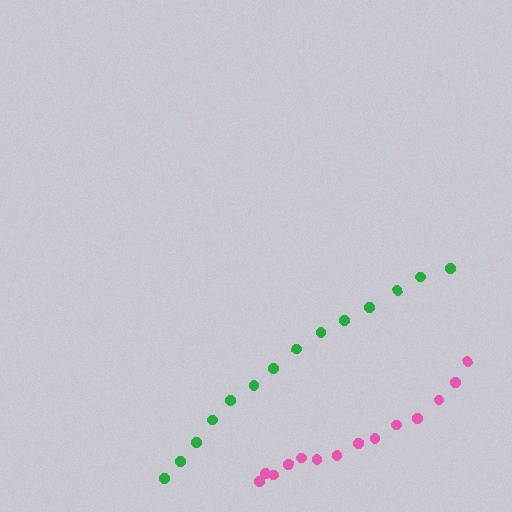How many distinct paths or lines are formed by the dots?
There are 2 distinct paths.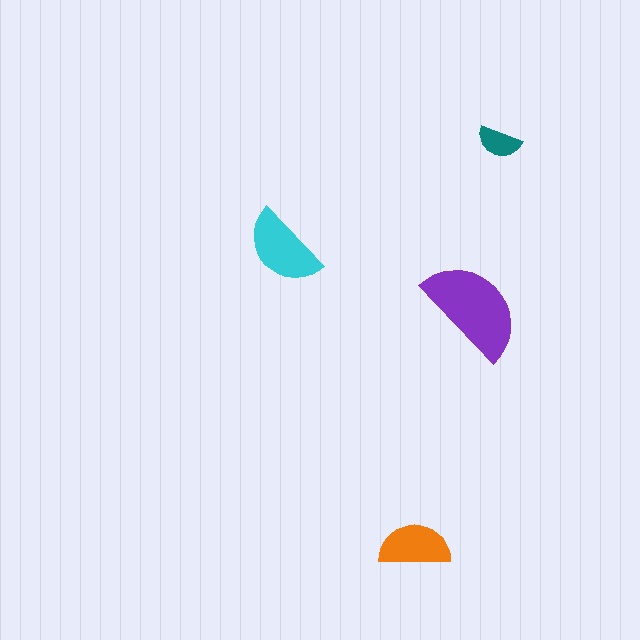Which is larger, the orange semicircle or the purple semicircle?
The purple one.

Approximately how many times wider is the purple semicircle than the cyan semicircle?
About 1.5 times wider.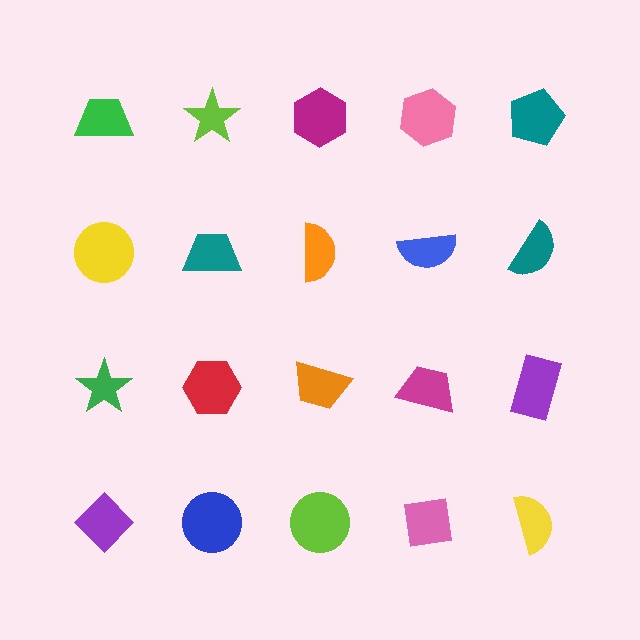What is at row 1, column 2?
A lime star.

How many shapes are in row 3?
5 shapes.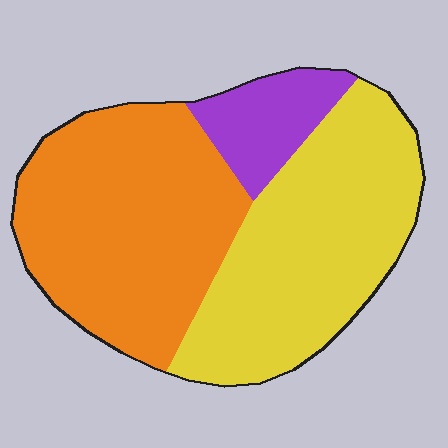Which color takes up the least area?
Purple, at roughly 10%.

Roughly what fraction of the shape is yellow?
Yellow takes up between a third and a half of the shape.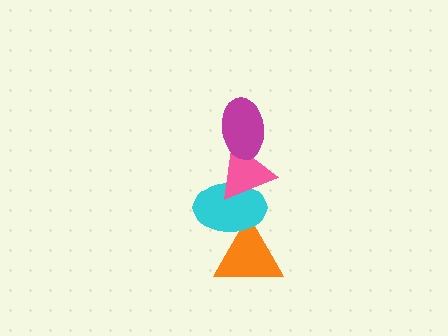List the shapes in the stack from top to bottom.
From top to bottom: the magenta ellipse, the pink triangle, the cyan ellipse, the orange triangle.